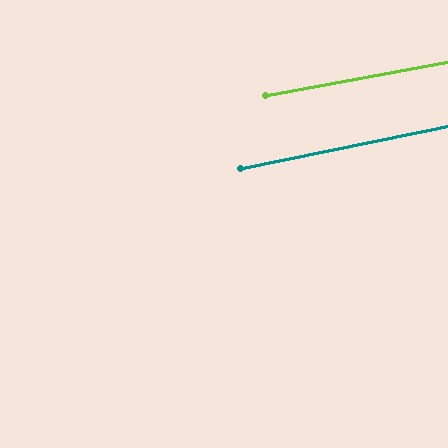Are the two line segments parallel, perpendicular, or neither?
Parallel — their directions differ by only 0.9°.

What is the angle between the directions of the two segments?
Approximately 1 degree.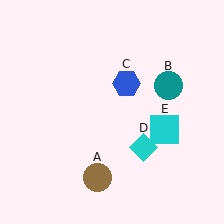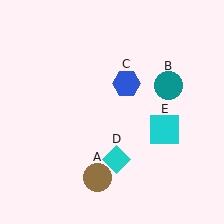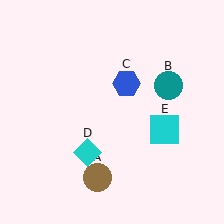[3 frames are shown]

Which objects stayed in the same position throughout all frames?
Brown circle (object A) and teal circle (object B) and blue hexagon (object C) and cyan square (object E) remained stationary.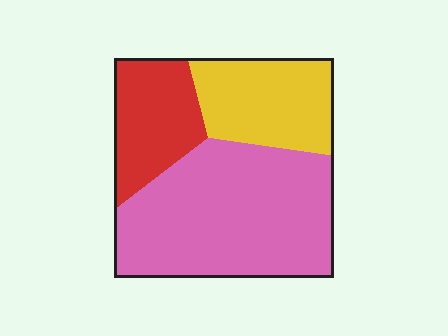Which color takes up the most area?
Pink, at roughly 55%.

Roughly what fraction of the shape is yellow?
Yellow covers about 25% of the shape.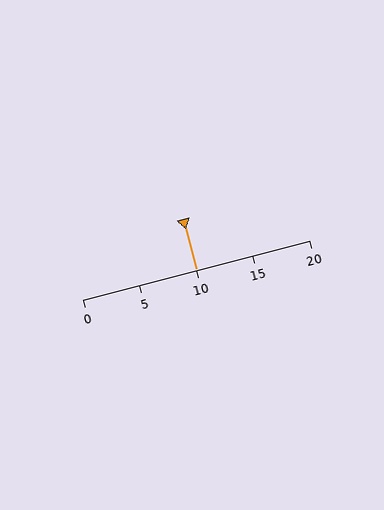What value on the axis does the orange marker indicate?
The marker indicates approximately 10.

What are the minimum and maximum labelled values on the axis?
The axis runs from 0 to 20.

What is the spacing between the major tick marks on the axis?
The major ticks are spaced 5 apart.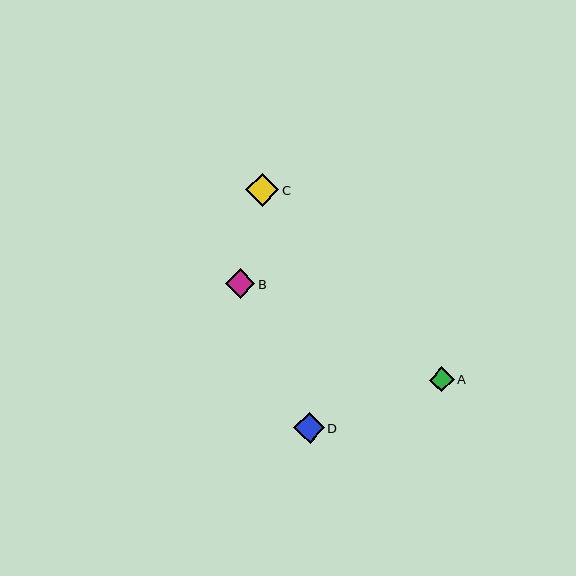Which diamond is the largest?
Diamond C is the largest with a size of approximately 33 pixels.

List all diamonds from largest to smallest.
From largest to smallest: C, D, B, A.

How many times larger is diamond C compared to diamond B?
Diamond C is approximately 1.1 times the size of diamond B.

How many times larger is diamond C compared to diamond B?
Diamond C is approximately 1.1 times the size of diamond B.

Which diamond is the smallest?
Diamond A is the smallest with a size of approximately 25 pixels.